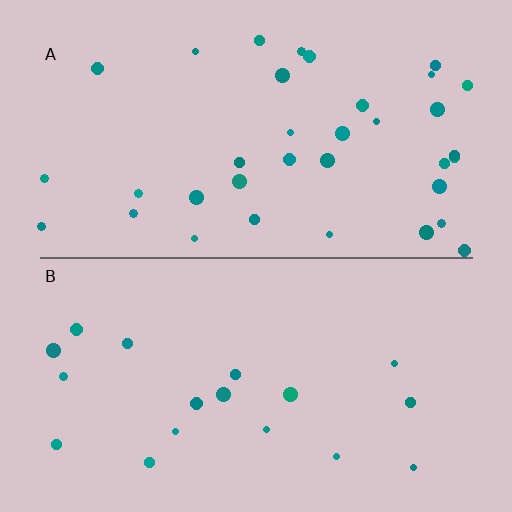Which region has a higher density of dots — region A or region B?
A (the top).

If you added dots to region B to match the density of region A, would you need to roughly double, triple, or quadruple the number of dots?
Approximately double.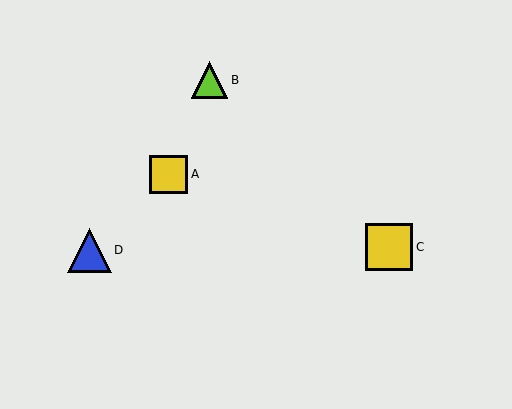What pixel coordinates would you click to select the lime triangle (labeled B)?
Click at (210, 80) to select the lime triangle B.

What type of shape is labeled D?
Shape D is a blue triangle.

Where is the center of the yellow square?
The center of the yellow square is at (169, 174).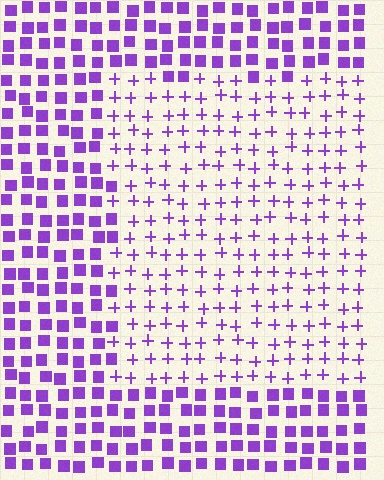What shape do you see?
I see a rectangle.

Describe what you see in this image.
The image is filled with small purple elements arranged in a uniform grid. A rectangle-shaped region contains plus signs, while the surrounding area contains squares. The boundary is defined purely by the change in element shape.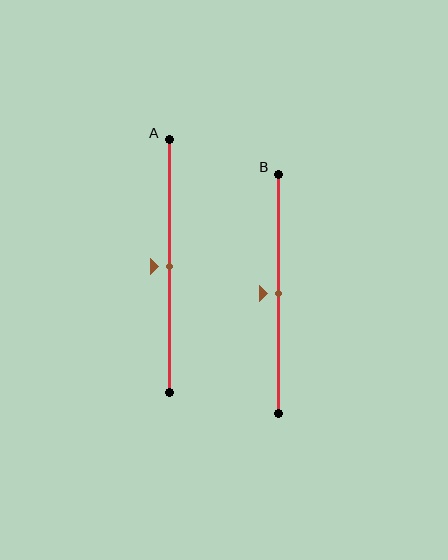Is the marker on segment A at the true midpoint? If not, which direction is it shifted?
Yes, the marker on segment A is at the true midpoint.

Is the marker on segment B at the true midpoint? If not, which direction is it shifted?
Yes, the marker on segment B is at the true midpoint.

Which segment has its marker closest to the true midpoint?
Segment A has its marker closest to the true midpoint.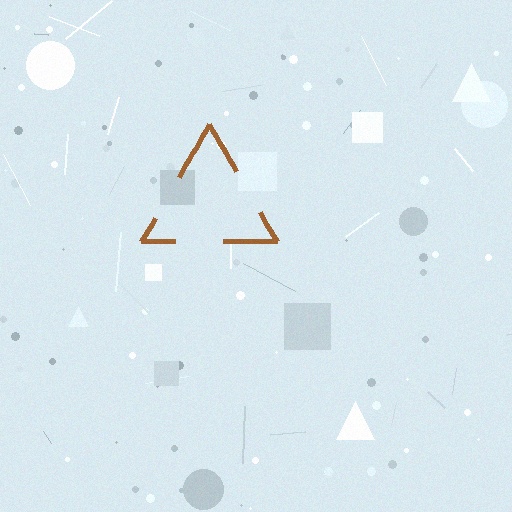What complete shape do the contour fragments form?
The contour fragments form a triangle.